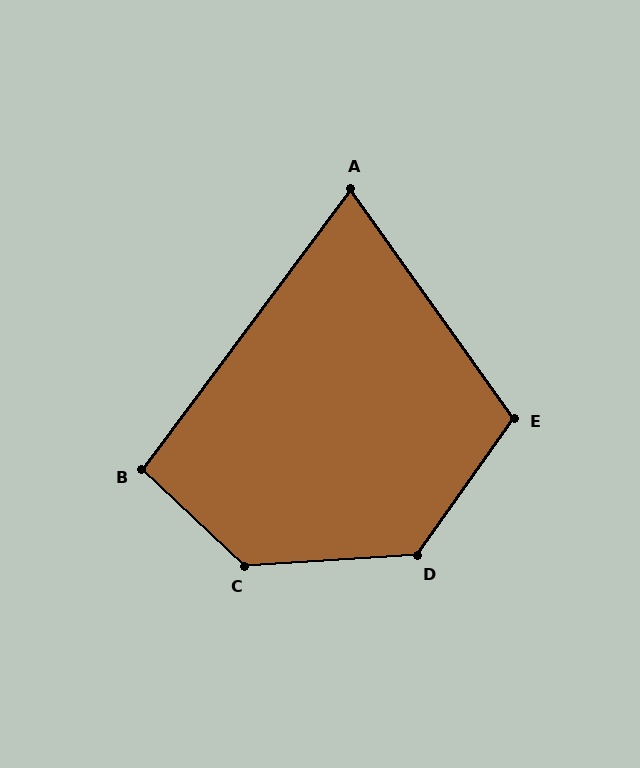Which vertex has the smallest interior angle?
A, at approximately 72 degrees.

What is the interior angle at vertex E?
Approximately 109 degrees (obtuse).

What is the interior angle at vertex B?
Approximately 97 degrees (obtuse).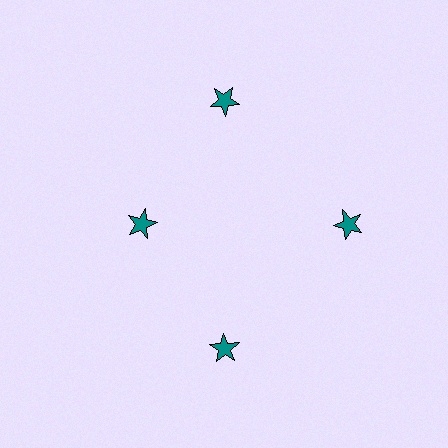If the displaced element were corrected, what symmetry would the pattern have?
It would have 4-fold rotational symmetry — the pattern would map onto itself every 90 degrees.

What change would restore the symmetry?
The symmetry would be restored by moving it outward, back onto the ring so that all 4 stars sit at equal angles and equal distance from the center.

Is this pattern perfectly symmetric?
No. The 4 teal stars are arranged in a ring, but one element near the 9 o'clock position is pulled inward toward the center, breaking the 4-fold rotational symmetry.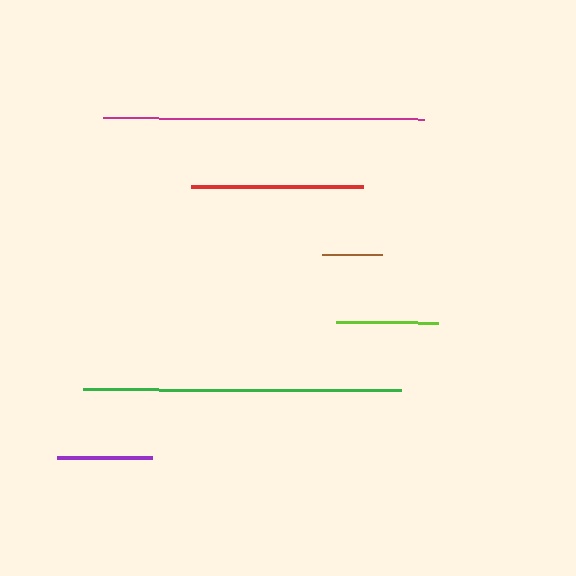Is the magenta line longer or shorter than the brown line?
The magenta line is longer than the brown line.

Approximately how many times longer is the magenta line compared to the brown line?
The magenta line is approximately 5.3 times the length of the brown line.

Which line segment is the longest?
The magenta line is the longest at approximately 320 pixels.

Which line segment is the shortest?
The brown line is the shortest at approximately 60 pixels.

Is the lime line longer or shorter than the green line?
The green line is longer than the lime line.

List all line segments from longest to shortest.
From longest to shortest: magenta, green, red, lime, purple, brown.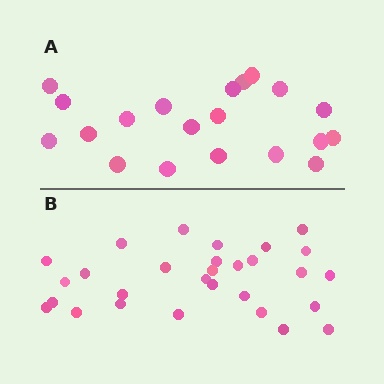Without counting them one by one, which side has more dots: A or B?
Region B (the bottom region) has more dots.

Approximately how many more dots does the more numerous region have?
Region B has roughly 8 or so more dots than region A.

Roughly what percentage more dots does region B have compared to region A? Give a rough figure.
About 45% more.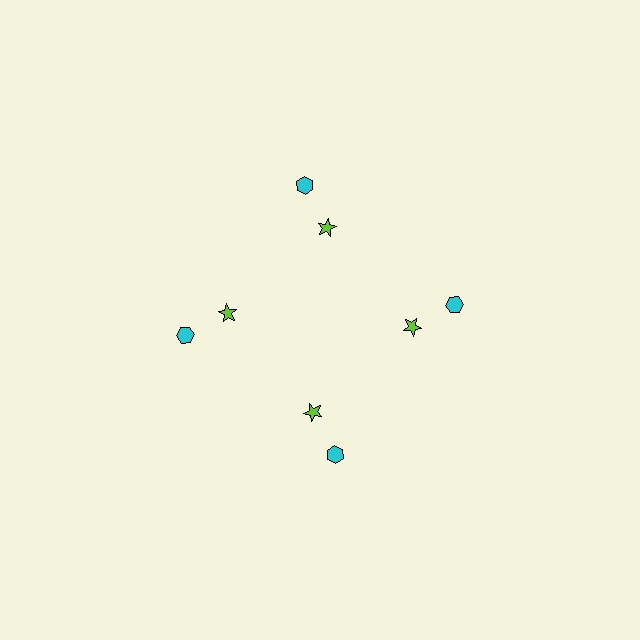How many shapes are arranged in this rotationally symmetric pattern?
There are 8 shapes, arranged in 4 groups of 2.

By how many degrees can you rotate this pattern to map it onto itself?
The pattern maps onto itself every 90 degrees of rotation.